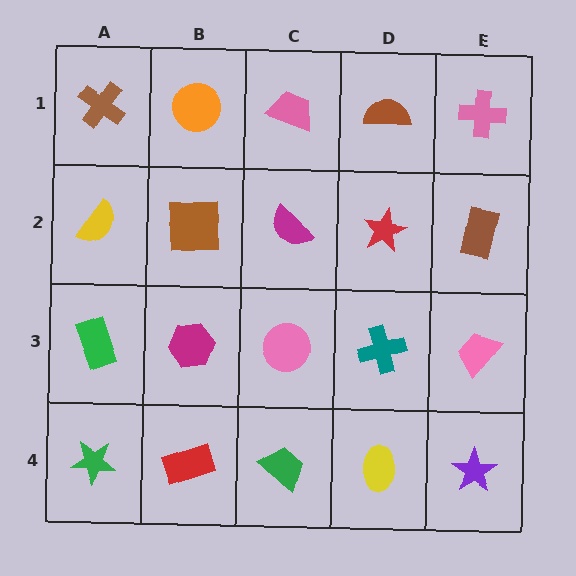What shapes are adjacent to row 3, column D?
A red star (row 2, column D), a yellow ellipse (row 4, column D), a pink circle (row 3, column C), a pink trapezoid (row 3, column E).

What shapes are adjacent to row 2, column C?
A pink trapezoid (row 1, column C), a pink circle (row 3, column C), a brown square (row 2, column B), a red star (row 2, column D).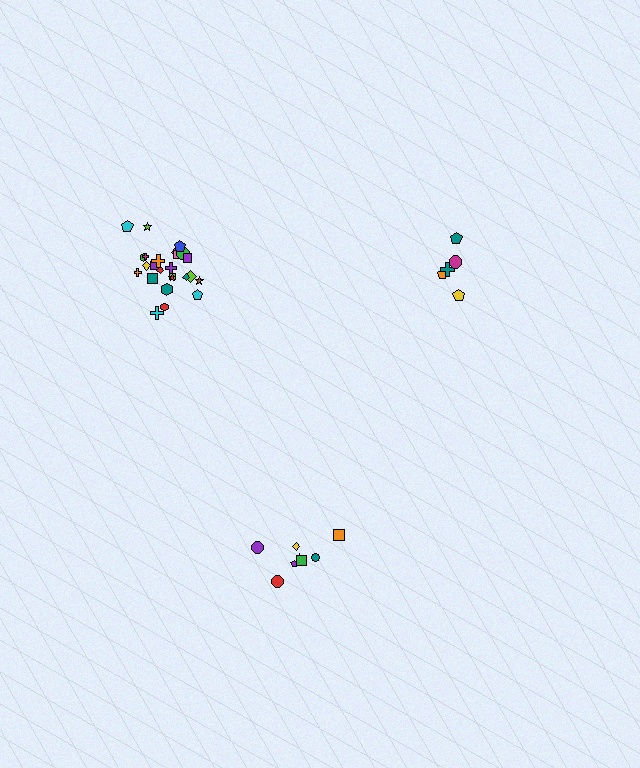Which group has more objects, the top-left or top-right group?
The top-left group.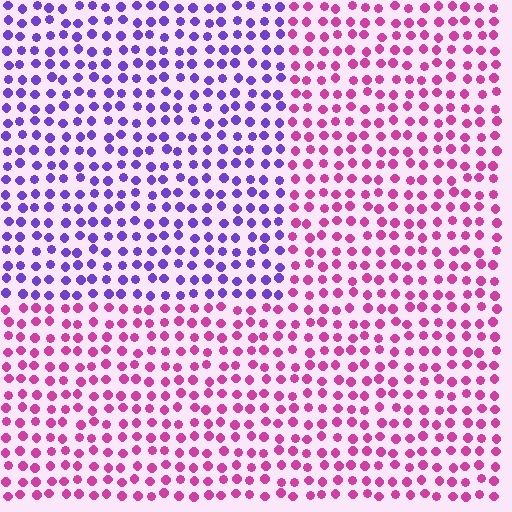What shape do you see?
I see a rectangle.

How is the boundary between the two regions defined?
The boundary is defined purely by a slight shift in hue (about 57 degrees). Spacing, size, and orientation are identical on both sides.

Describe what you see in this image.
The image is filled with small magenta elements in a uniform arrangement. A rectangle-shaped region is visible where the elements are tinted to a slightly different hue, forming a subtle color boundary.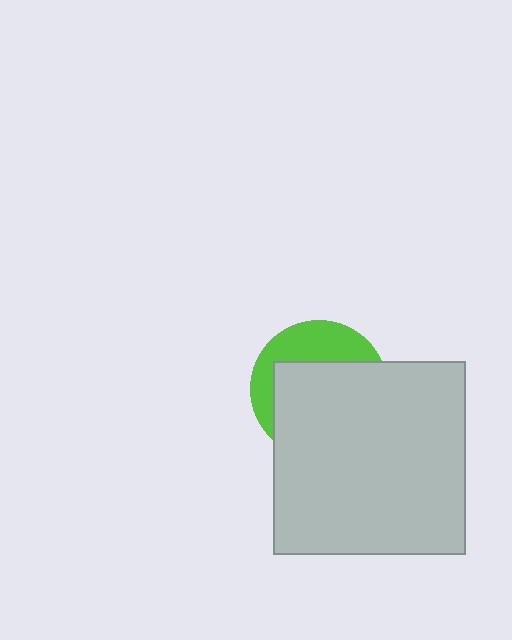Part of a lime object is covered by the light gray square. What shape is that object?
It is a circle.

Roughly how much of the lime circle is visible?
A small part of it is visible (roughly 35%).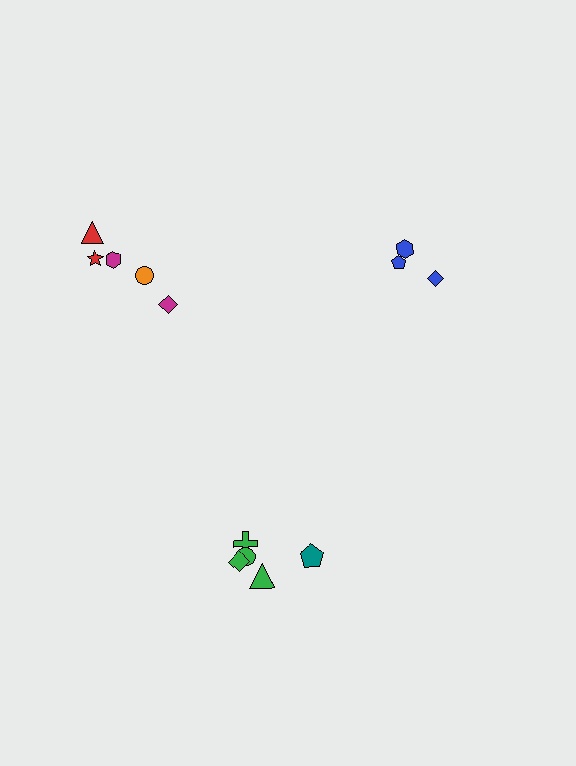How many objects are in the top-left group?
There are 5 objects.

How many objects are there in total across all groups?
There are 13 objects.